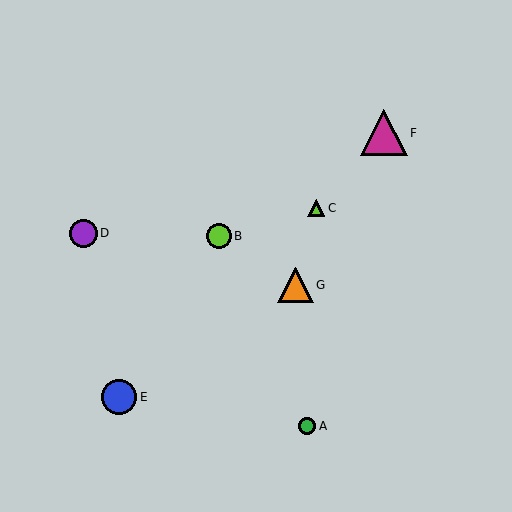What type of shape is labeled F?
Shape F is a magenta triangle.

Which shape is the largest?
The magenta triangle (labeled F) is the largest.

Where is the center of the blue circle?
The center of the blue circle is at (119, 397).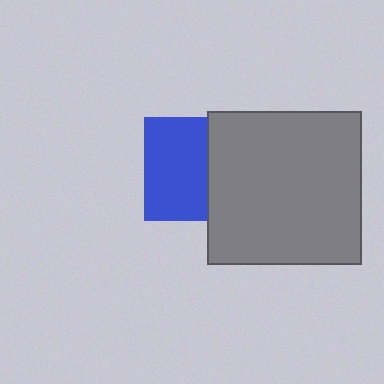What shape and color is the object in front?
The object in front is a gray square.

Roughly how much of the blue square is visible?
About half of it is visible (roughly 60%).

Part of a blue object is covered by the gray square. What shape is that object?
It is a square.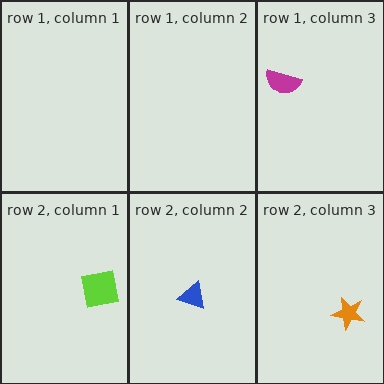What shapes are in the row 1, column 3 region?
The magenta semicircle.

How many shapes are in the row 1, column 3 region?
1.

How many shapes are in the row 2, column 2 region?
1.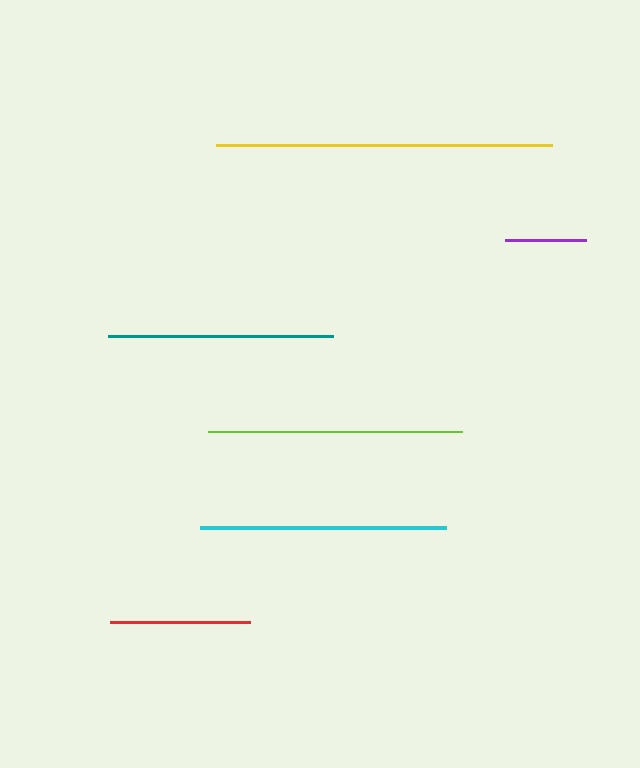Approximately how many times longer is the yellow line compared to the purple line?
The yellow line is approximately 4.2 times the length of the purple line.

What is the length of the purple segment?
The purple segment is approximately 80 pixels long.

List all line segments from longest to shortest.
From longest to shortest: yellow, lime, cyan, teal, red, purple.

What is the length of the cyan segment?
The cyan segment is approximately 245 pixels long.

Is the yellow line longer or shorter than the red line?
The yellow line is longer than the red line.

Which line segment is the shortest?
The purple line is the shortest at approximately 80 pixels.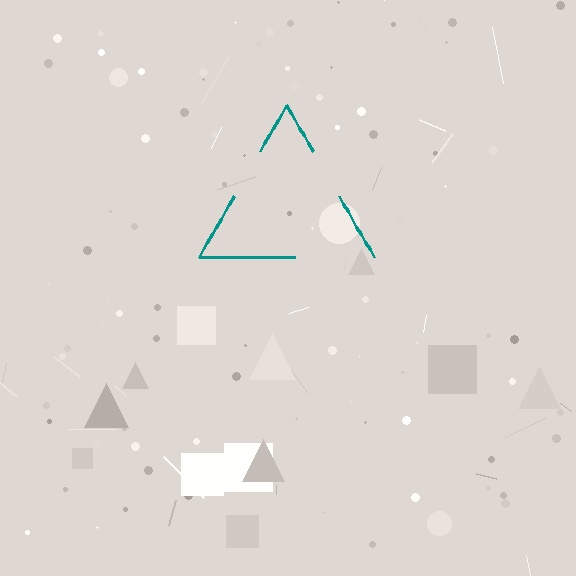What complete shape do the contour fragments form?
The contour fragments form a triangle.